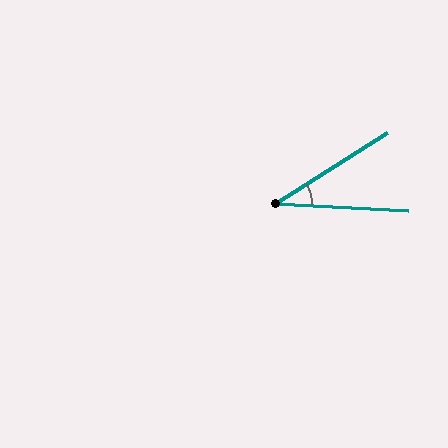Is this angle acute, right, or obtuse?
It is acute.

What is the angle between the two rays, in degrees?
Approximately 35 degrees.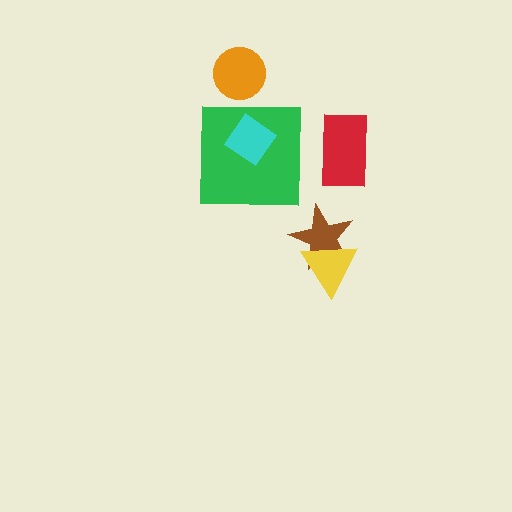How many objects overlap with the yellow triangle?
1 object overlaps with the yellow triangle.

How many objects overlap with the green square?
1 object overlaps with the green square.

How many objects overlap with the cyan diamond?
1 object overlaps with the cyan diamond.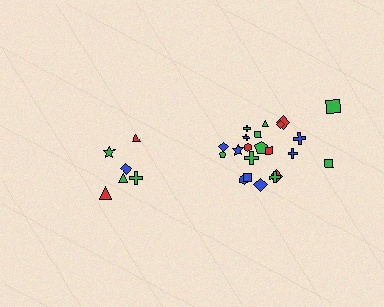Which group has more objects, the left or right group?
The right group.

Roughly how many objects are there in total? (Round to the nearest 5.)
Roughly 30 objects in total.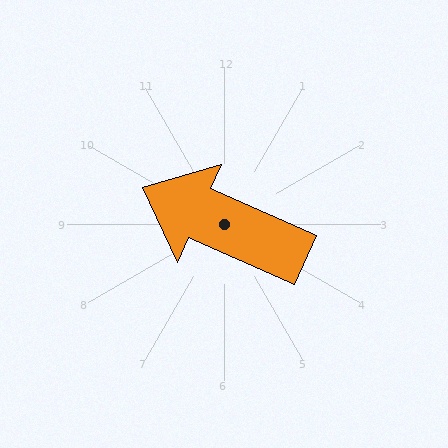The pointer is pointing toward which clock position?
Roughly 10 o'clock.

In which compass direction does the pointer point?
Northwest.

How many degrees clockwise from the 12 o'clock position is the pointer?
Approximately 294 degrees.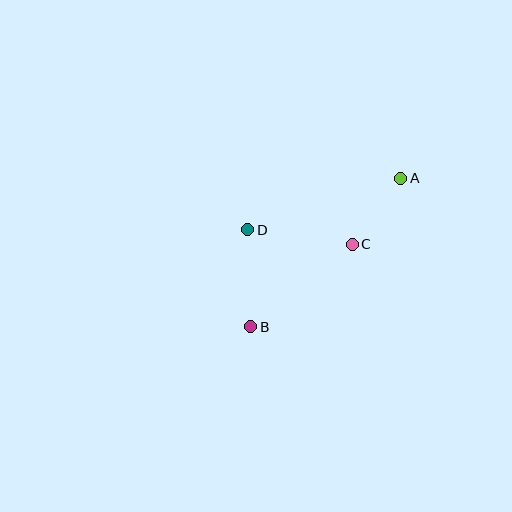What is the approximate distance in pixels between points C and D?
The distance between C and D is approximately 106 pixels.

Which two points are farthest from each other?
Points A and B are farthest from each other.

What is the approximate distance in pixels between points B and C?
The distance between B and C is approximately 131 pixels.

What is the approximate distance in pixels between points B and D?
The distance between B and D is approximately 97 pixels.